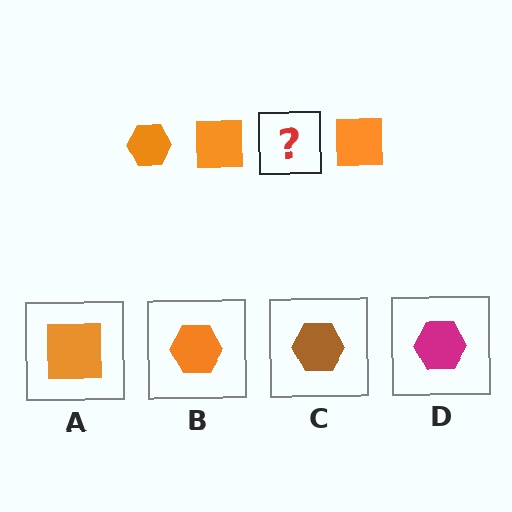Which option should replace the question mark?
Option B.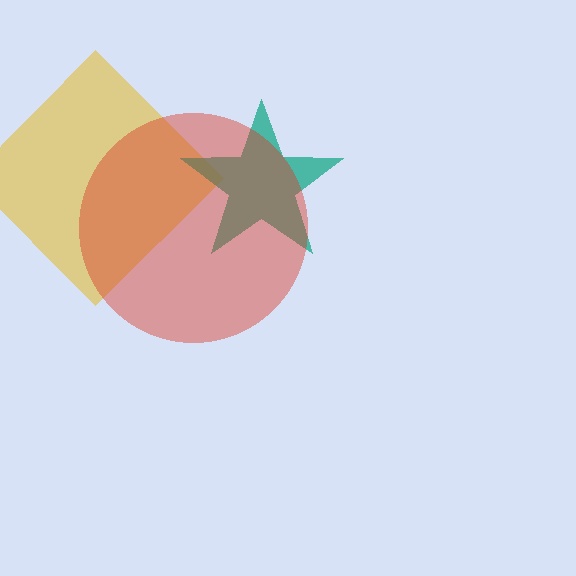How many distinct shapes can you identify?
There are 3 distinct shapes: a yellow diamond, a teal star, a red circle.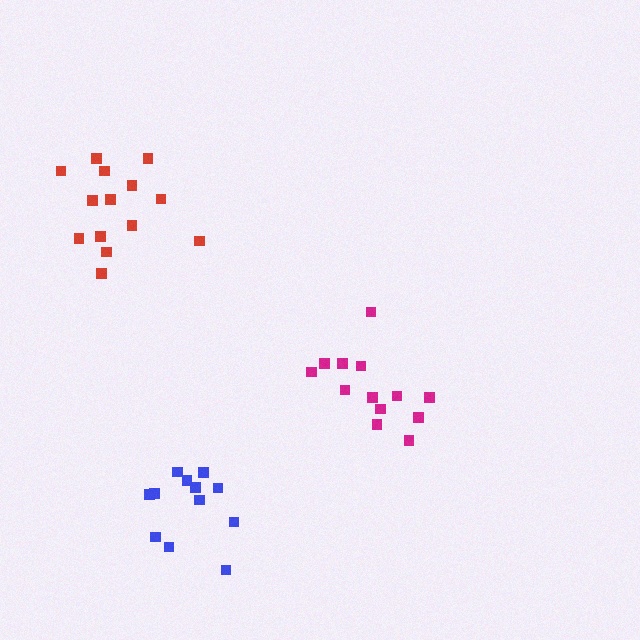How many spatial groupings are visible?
There are 3 spatial groupings.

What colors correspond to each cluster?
The clusters are colored: magenta, red, blue.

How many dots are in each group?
Group 1: 13 dots, Group 2: 14 dots, Group 3: 12 dots (39 total).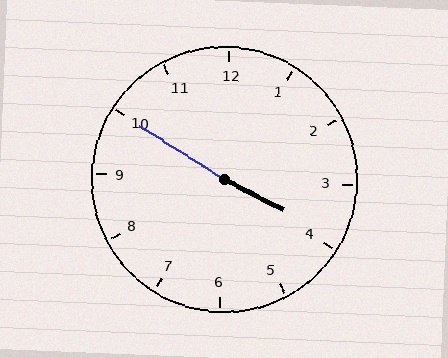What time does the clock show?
3:50.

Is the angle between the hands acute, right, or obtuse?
It is obtuse.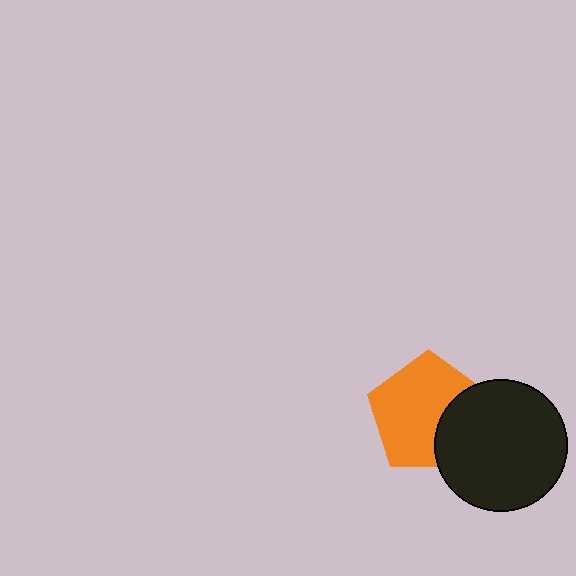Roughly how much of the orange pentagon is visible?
Most of it is visible (roughly 70%).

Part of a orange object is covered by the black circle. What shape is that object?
It is a pentagon.